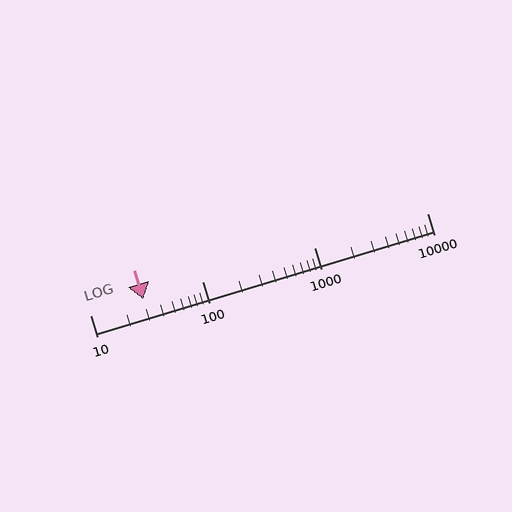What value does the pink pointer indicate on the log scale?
The pointer indicates approximately 30.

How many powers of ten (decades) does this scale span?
The scale spans 3 decades, from 10 to 10000.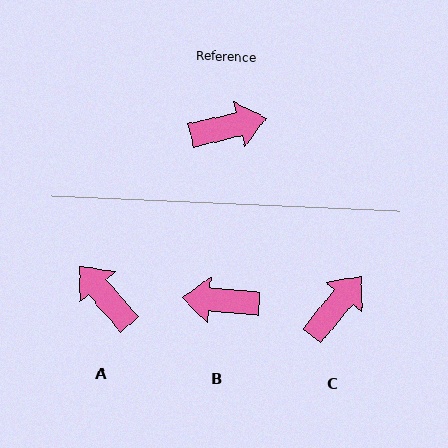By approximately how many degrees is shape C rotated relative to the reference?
Approximately 37 degrees counter-clockwise.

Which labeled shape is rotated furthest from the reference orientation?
B, about 162 degrees away.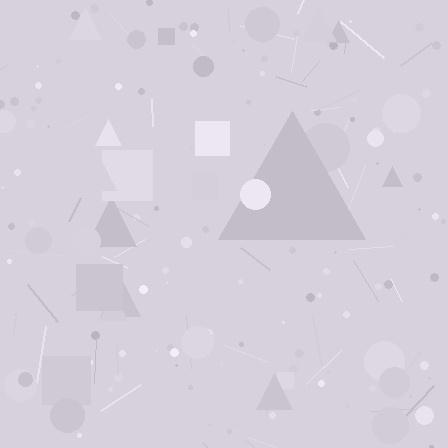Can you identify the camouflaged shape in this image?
The camouflaged shape is a triangle.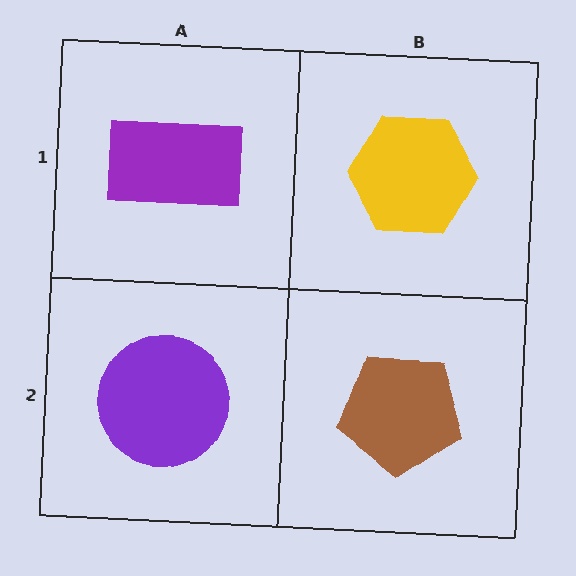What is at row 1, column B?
A yellow hexagon.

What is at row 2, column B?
A brown pentagon.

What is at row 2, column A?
A purple circle.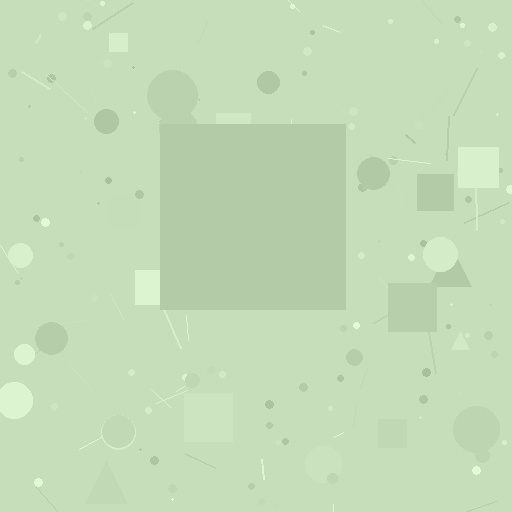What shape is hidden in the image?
A square is hidden in the image.